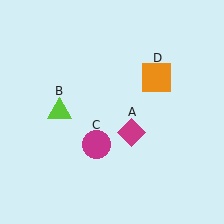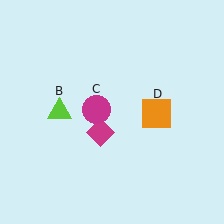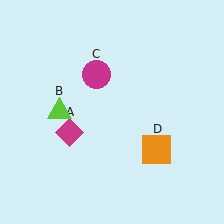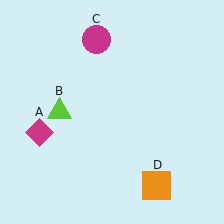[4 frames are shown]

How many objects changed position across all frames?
3 objects changed position: magenta diamond (object A), magenta circle (object C), orange square (object D).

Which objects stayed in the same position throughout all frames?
Lime triangle (object B) remained stationary.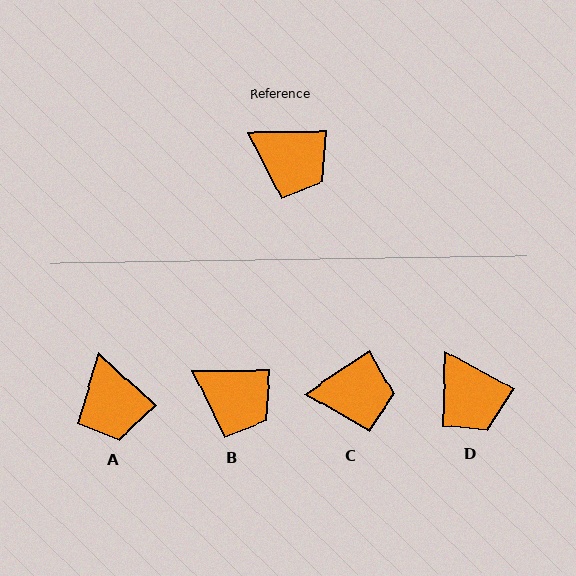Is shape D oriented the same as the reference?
No, it is off by about 28 degrees.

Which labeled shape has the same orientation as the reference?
B.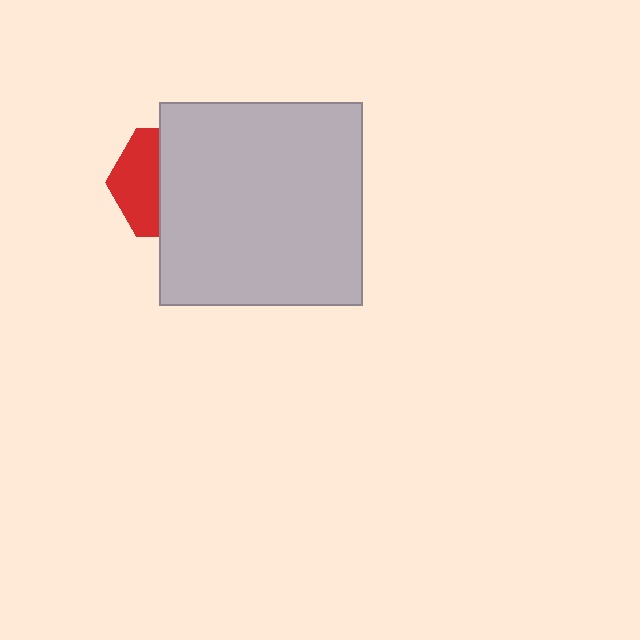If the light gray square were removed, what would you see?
You would see the complete red hexagon.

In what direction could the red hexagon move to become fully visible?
The red hexagon could move left. That would shift it out from behind the light gray square entirely.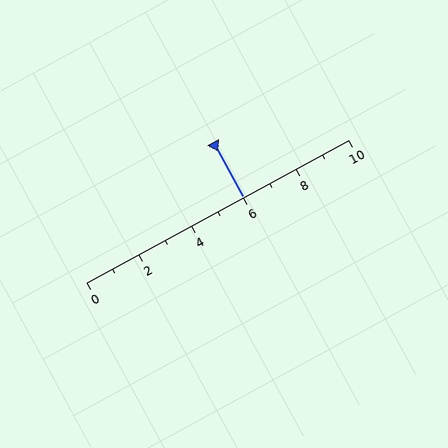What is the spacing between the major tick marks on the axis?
The major ticks are spaced 2 apart.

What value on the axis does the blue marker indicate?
The marker indicates approximately 6.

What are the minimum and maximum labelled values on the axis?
The axis runs from 0 to 10.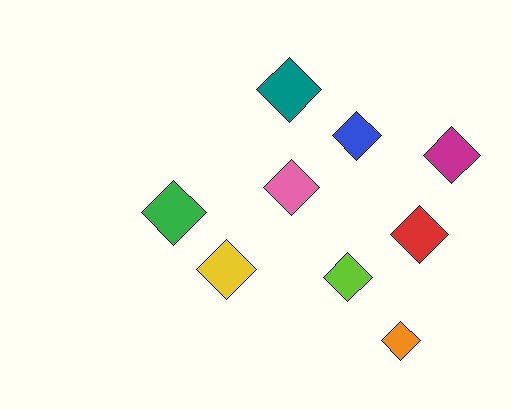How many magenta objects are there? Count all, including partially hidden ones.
There is 1 magenta object.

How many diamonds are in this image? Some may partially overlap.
There are 9 diamonds.